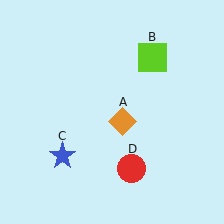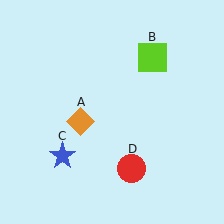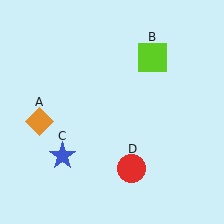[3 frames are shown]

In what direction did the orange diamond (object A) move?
The orange diamond (object A) moved left.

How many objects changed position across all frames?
1 object changed position: orange diamond (object A).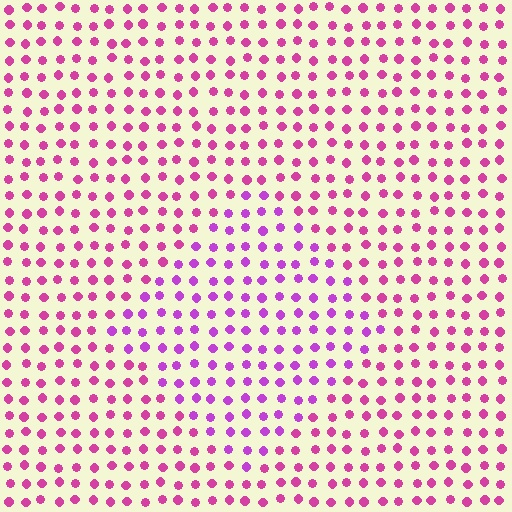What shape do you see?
I see a diamond.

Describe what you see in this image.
The image is filled with small magenta elements in a uniform arrangement. A diamond-shaped region is visible where the elements are tinted to a slightly different hue, forming a subtle color boundary.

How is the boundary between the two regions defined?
The boundary is defined purely by a slight shift in hue (about 28 degrees). Spacing, size, and orientation are identical on both sides.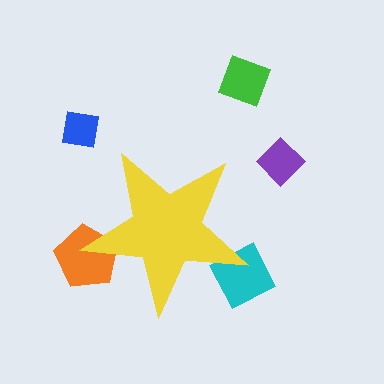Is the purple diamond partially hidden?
No, the purple diamond is fully visible.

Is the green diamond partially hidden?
No, the green diamond is fully visible.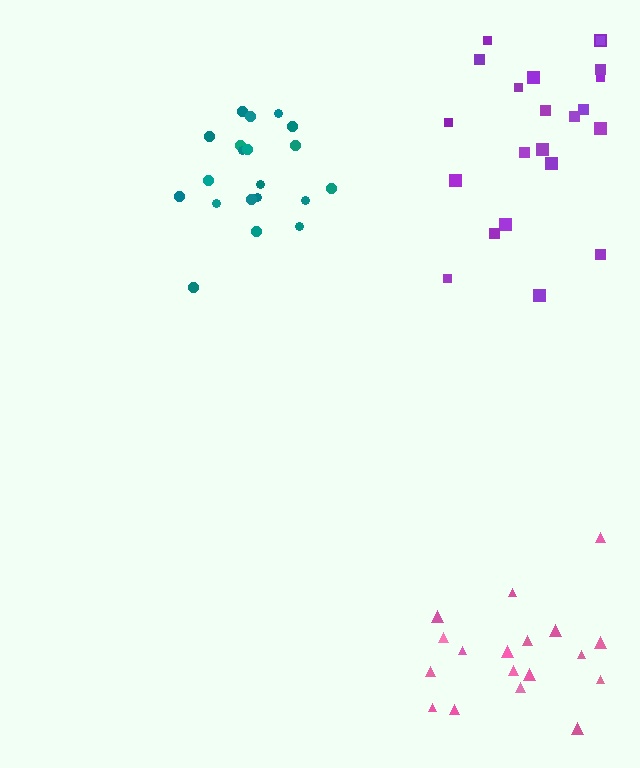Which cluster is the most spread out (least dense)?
Purple.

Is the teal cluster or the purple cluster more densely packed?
Teal.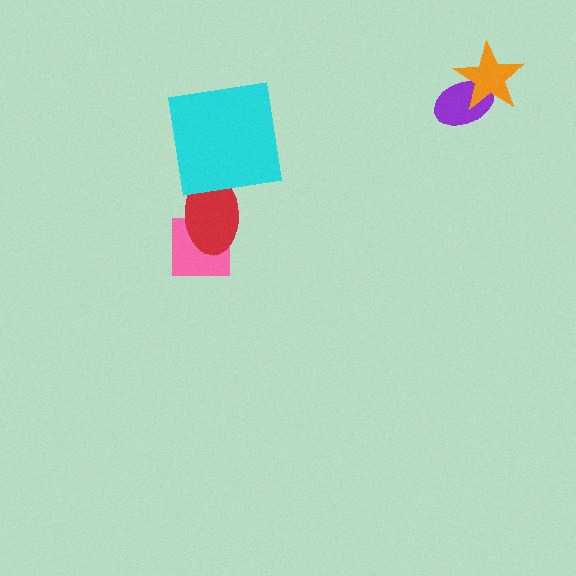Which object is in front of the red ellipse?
The cyan square is in front of the red ellipse.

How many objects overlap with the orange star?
1 object overlaps with the orange star.